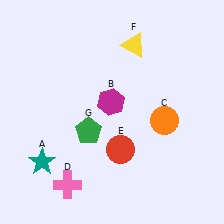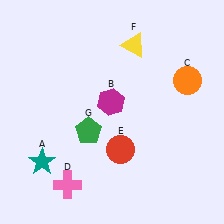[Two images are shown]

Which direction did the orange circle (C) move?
The orange circle (C) moved up.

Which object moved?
The orange circle (C) moved up.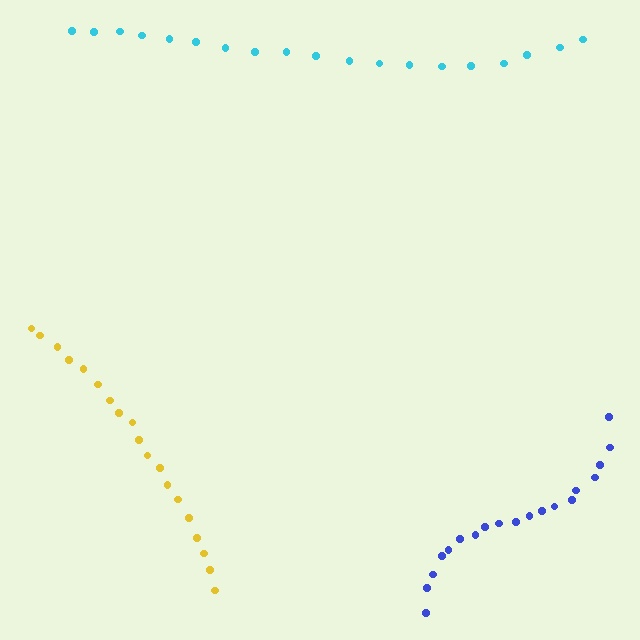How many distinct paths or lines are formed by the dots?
There are 3 distinct paths.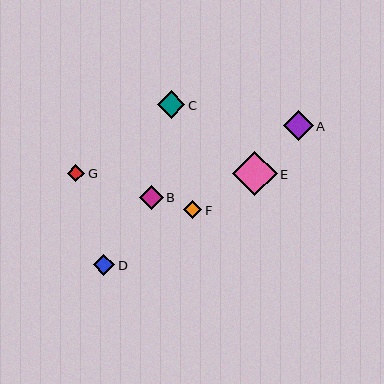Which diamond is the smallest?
Diamond G is the smallest with a size of approximately 17 pixels.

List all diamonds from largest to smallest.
From largest to smallest: E, A, C, B, D, F, G.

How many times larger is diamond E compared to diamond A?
Diamond E is approximately 1.5 times the size of diamond A.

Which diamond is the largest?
Diamond E is the largest with a size of approximately 44 pixels.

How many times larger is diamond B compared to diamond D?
Diamond B is approximately 1.1 times the size of diamond D.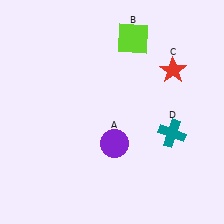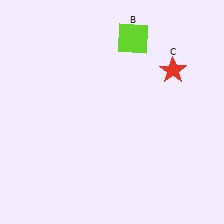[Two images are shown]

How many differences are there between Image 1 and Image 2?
There are 2 differences between the two images.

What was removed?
The teal cross (D), the purple circle (A) were removed in Image 2.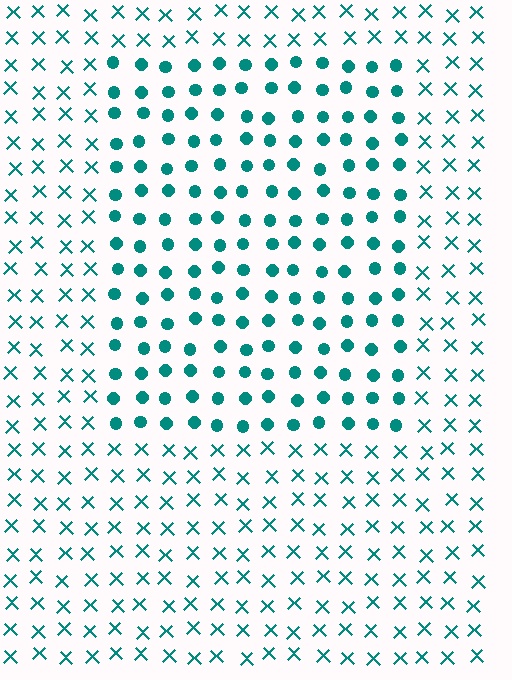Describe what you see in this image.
The image is filled with small teal elements arranged in a uniform grid. A rectangle-shaped region contains circles, while the surrounding area contains X marks. The boundary is defined purely by the change in element shape.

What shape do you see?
I see a rectangle.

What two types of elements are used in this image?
The image uses circles inside the rectangle region and X marks outside it.